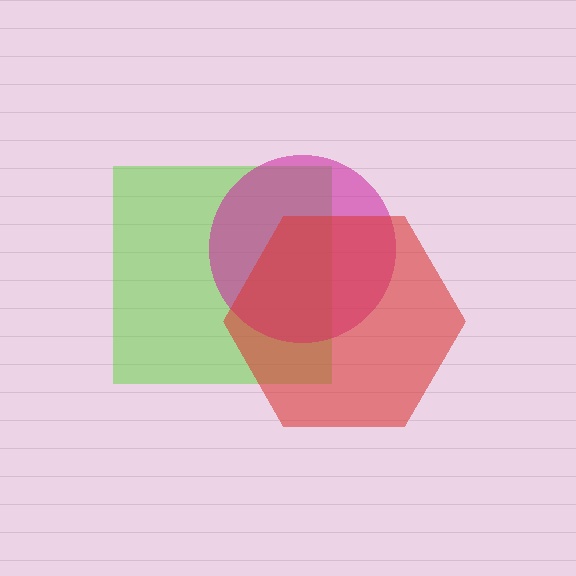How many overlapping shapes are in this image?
There are 3 overlapping shapes in the image.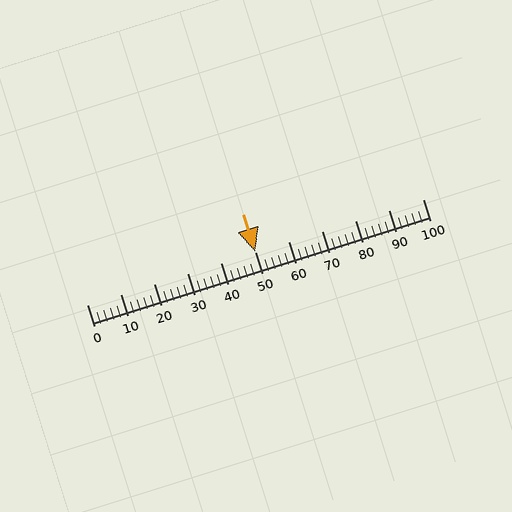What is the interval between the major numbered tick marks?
The major tick marks are spaced 10 units apart.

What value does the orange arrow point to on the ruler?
The orange arrow points to approximately 50.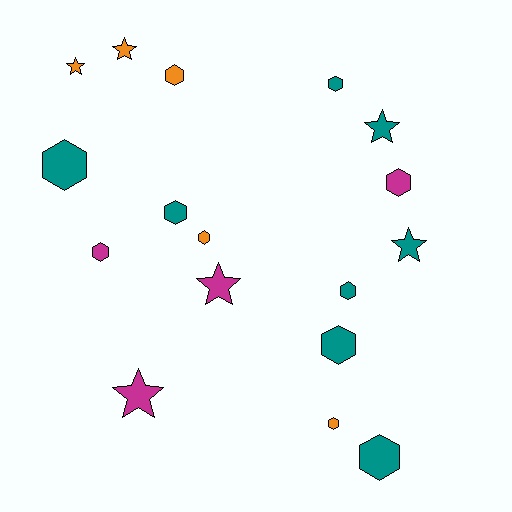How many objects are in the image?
There are 17 objects.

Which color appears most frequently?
Teal, with 8 objects.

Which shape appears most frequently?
Hexagon, with 11 objects.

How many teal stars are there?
There are 2 teal stars.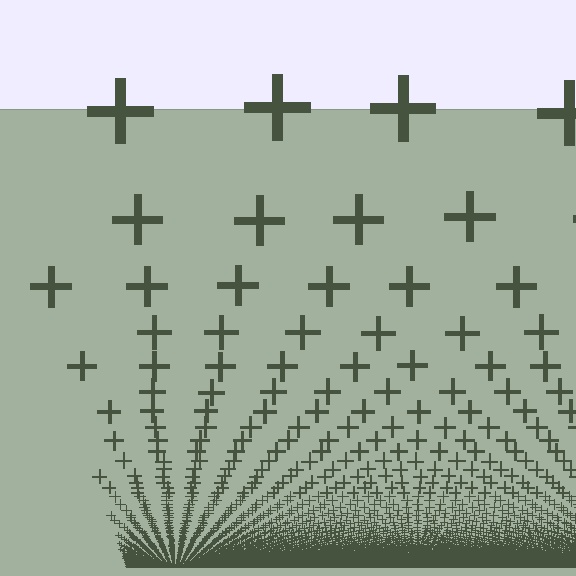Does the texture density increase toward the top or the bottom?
Density increases toward the bottom.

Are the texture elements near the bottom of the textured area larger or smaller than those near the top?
Smaller. The gradient is inverted — elements near the bottom are smaller and denser.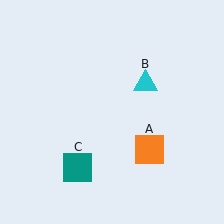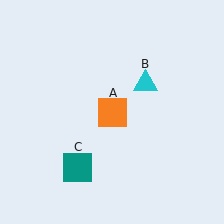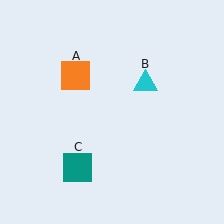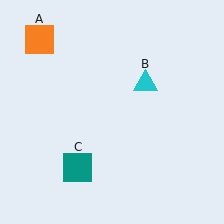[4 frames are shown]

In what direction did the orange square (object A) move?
The orange square (object A) moved up and to the left.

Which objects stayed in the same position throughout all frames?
Cyan triangle (object B) and teal square (object C) remained stationary.